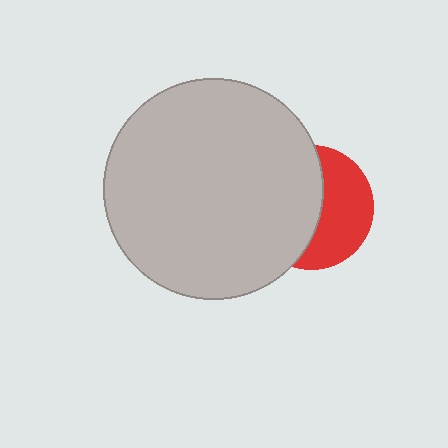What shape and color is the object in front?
The object in front is a light gray circle.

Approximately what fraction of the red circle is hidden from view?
Roughly 55% of the red circle is hidden behind the light gray circle.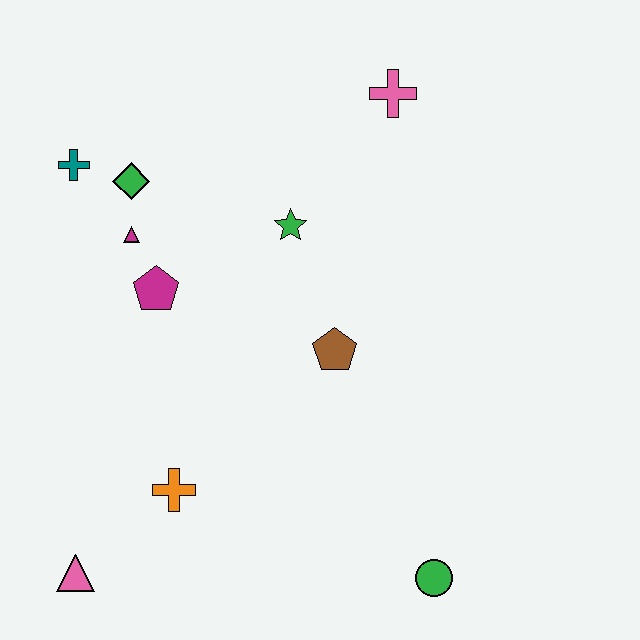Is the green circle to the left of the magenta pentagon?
No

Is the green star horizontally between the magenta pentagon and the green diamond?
No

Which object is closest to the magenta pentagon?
The magenta triangle is closest to the magenta pentagon.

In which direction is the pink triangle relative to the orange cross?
The pink triangle is to the left of the orange cross.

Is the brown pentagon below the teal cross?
Yes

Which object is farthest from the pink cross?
The pink triangle is farthest from the pink cross.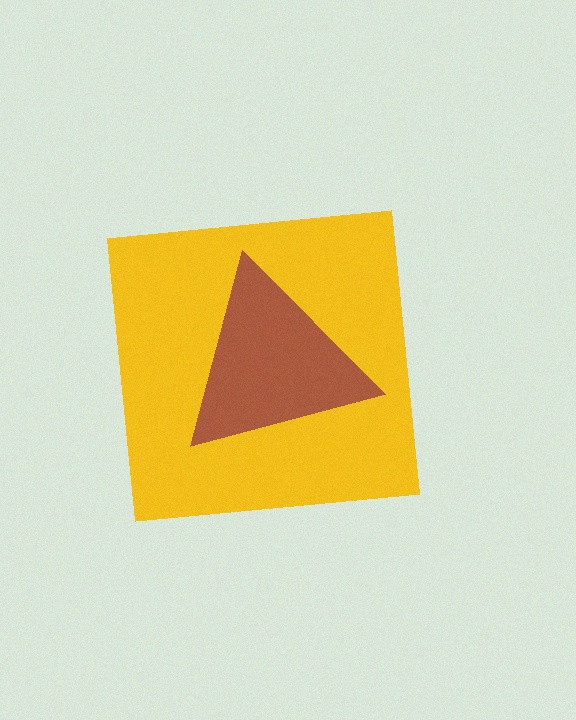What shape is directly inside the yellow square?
The brown triangle.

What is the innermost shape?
The brown triangle.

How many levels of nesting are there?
2.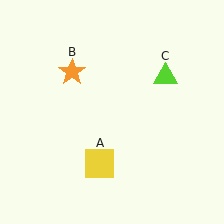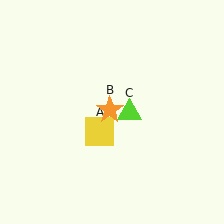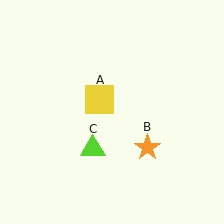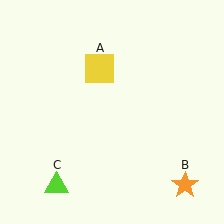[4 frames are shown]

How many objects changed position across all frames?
3 objects changed position: yellow square (object A), orange star (object B), lime triangle (object C).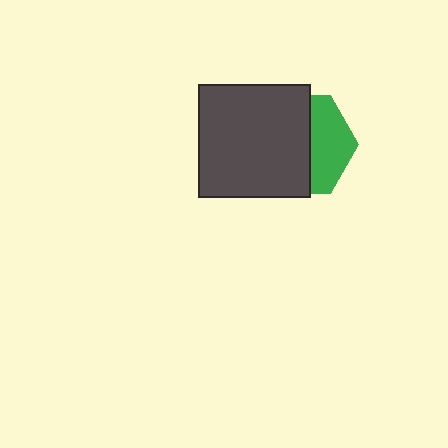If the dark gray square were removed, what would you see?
You would see the complete green hexagon.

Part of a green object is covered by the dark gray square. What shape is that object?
It is a hexagon.